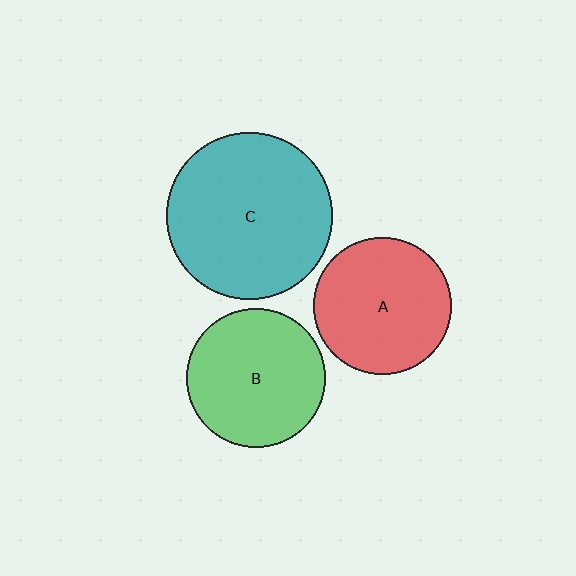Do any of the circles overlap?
No, none of the circles overlap.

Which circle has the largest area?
Circle C (teal).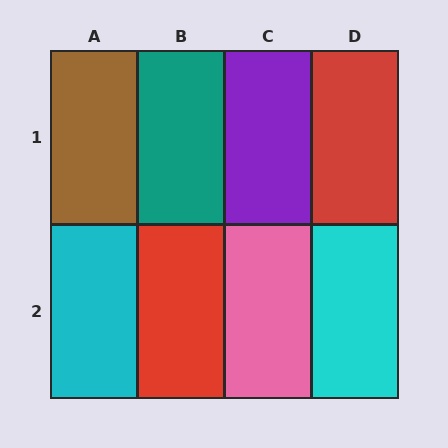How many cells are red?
2 cells are red.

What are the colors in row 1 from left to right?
Brown, teal, purple, red.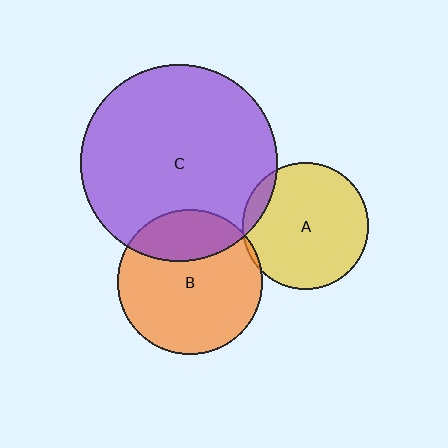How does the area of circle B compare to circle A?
Approximately 1.3 times.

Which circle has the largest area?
Circle C (purple).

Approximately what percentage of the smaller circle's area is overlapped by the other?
Approximately 5%.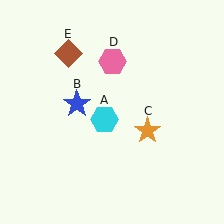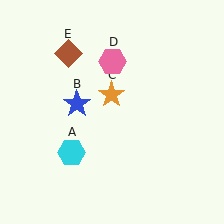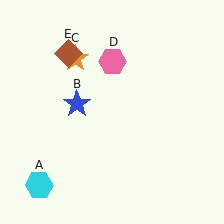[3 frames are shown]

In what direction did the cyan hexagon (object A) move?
The cyan hexagon (object A) moved down and to the left.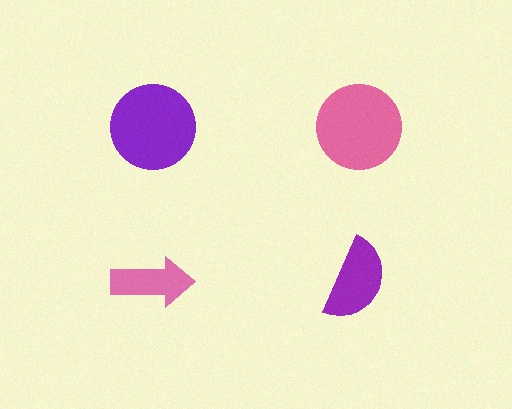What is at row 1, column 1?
A purple circle.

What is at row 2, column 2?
A purple semicircle.